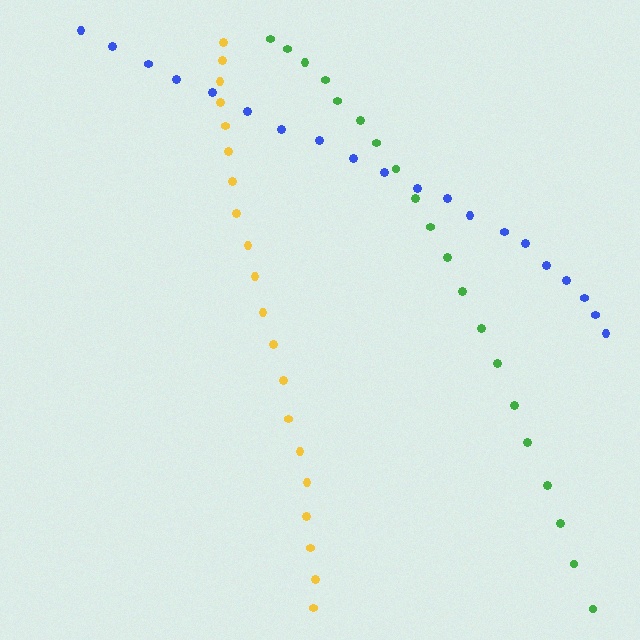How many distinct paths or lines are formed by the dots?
There are 3 distinct paths.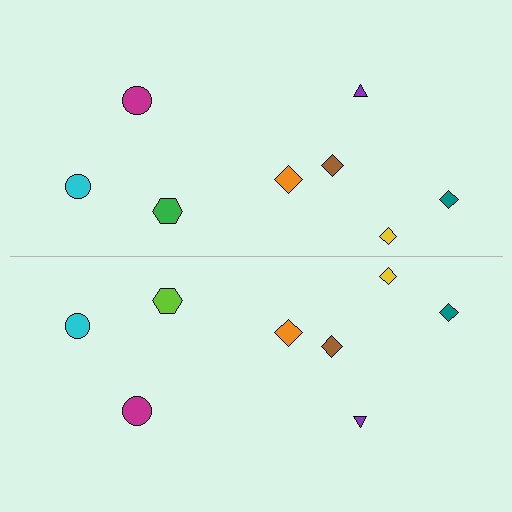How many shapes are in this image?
There are 16 shapes in this image.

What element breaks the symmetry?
The lime hexagon on the bottom side breaks the symmetry — its mirror counterpart is green.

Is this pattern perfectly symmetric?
No, the pattern is not perfectly symmetric. The lime hexagon on the bottom side breaks the symmetry — its mirror counterpart is green.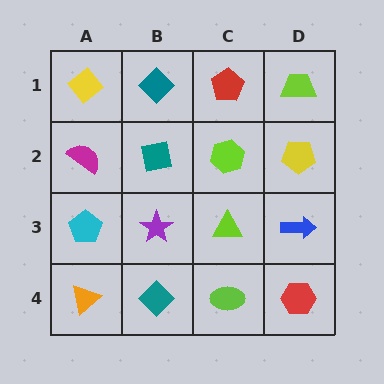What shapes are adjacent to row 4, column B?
A purple star (row 3, column B), an orange triangle (row 4, column A), a lime ellipse (row 4, column C).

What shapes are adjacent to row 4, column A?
A cyan pentagon (row 3, column A), a teal diamond (row 4, column B).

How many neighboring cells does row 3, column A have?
3.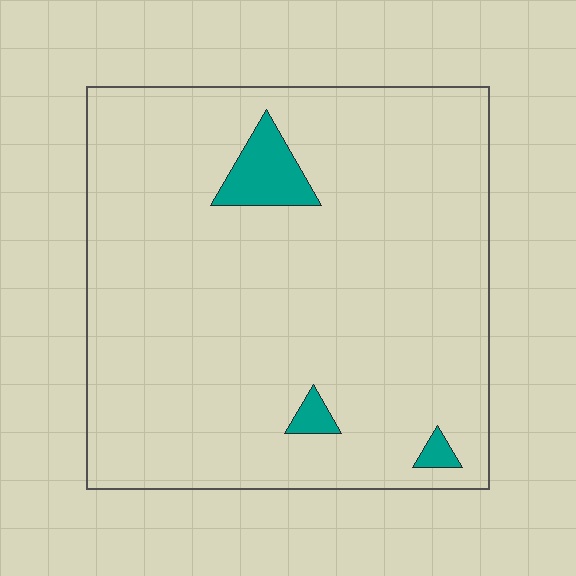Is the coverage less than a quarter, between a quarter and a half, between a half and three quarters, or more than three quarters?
Less than a quarter.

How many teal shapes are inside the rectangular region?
3.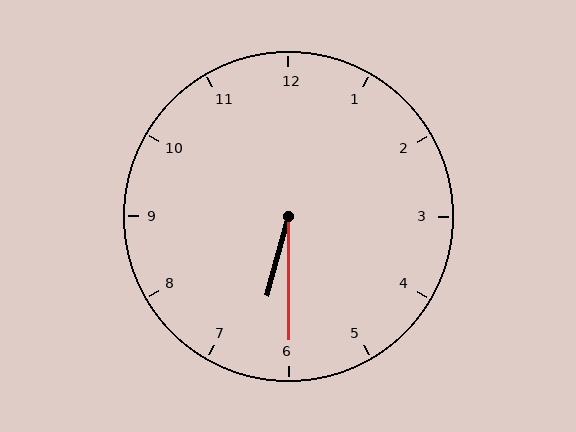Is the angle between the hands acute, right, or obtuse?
It is acute.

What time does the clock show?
6:30.